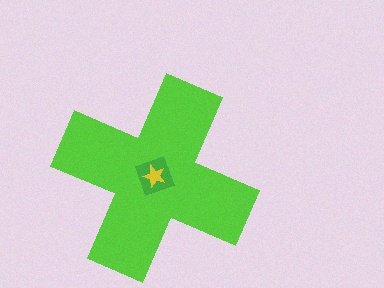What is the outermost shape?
The lime cross.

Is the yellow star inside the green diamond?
Yes.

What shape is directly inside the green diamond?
The yellow star.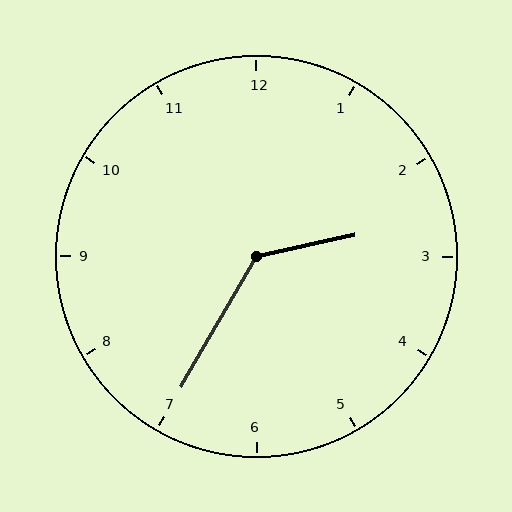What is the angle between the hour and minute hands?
Approximately 132 degrees.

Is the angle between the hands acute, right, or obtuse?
It is obtuse.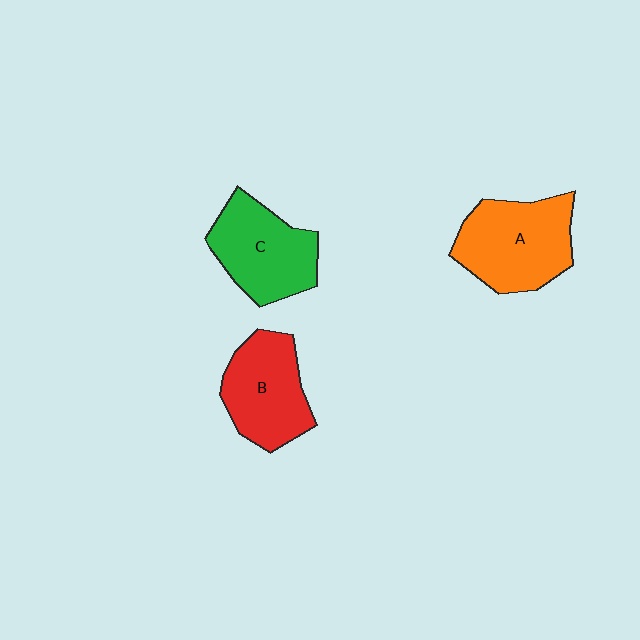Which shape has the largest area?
Shape A (orange).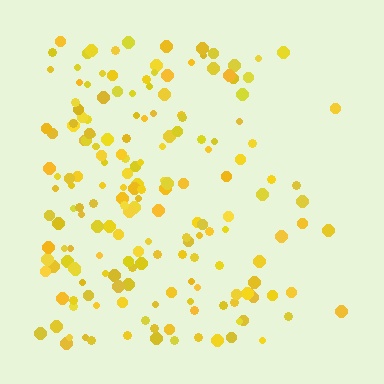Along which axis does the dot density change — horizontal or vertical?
Horizontal.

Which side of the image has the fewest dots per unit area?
The right.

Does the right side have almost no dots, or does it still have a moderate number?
Still a moderate number, just noticeably fewer than the left.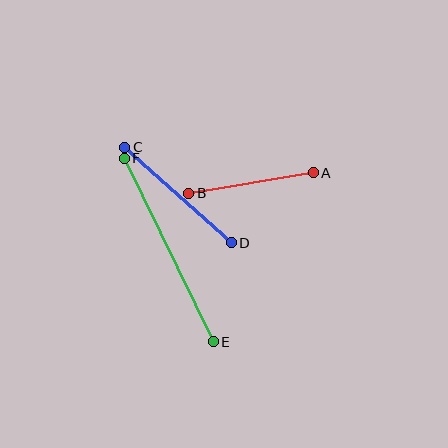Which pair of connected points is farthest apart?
Points E and F are farthest apart.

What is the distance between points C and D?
The distance is approximately 143 pixels.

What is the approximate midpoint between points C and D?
The midpoint is at approximately (178, 195) pixels.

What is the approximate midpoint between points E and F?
The midpoint is at approximately (169, 250) pixels.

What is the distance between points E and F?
The distance is approximately 204 pixels.